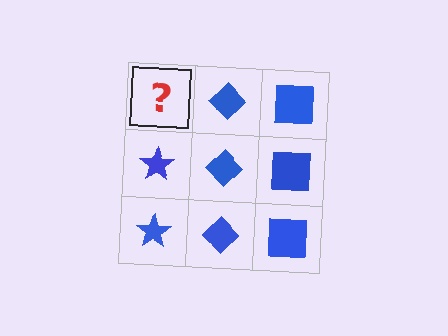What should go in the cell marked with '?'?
The missing cell should contain a blue star.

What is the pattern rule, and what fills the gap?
The rule is that each column has a consistent shape. The gap should be filled with a blue star.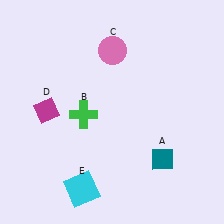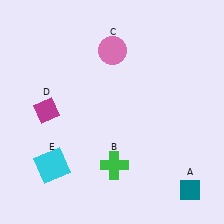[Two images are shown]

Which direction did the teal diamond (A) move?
The teal diamond (A) moved down.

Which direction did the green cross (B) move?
The green cross (B) moved down.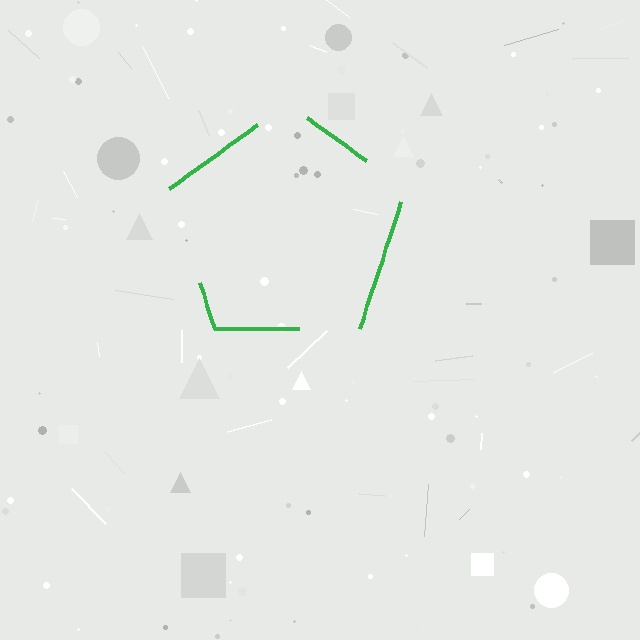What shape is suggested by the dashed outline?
The dashed outline suggests a pentagon.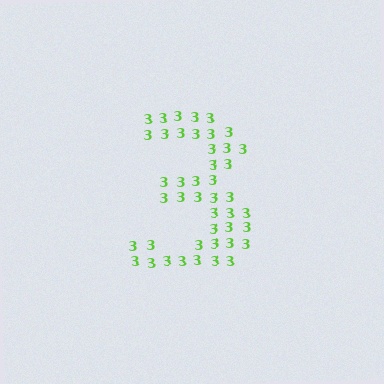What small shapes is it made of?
It is made of small digit 3's.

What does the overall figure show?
The overall figure shows the digit 3.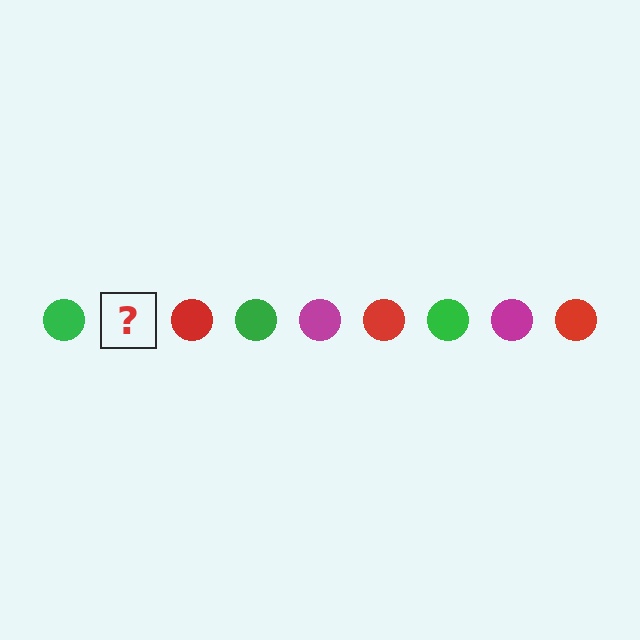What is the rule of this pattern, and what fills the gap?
The rule is that the pattern cycles through green, magenta, red circles. The gap should be filled with a magenta circle.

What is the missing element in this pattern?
The missing element is a magenta circle.